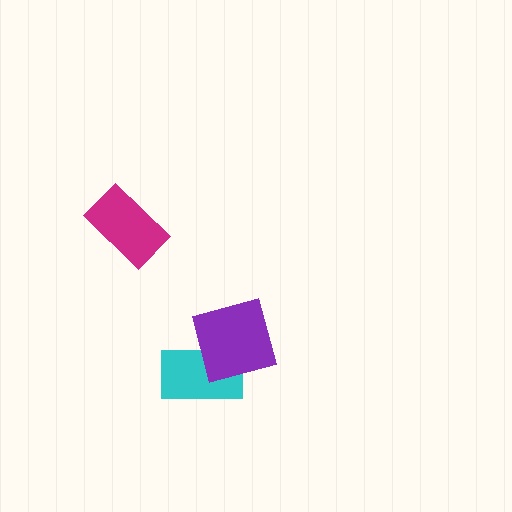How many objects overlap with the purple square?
1 object overlaps with the purple square.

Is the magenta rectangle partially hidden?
No, no other shape covers it.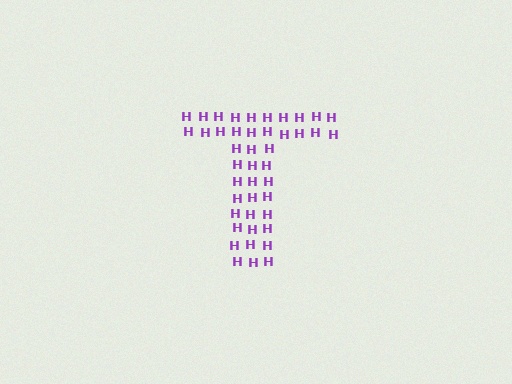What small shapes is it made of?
It is made of small letter H's.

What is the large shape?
The large shape is the letter T.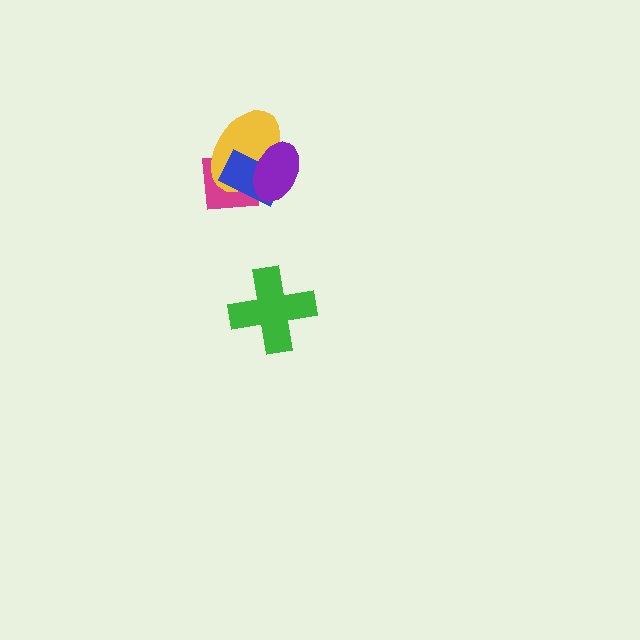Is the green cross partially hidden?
No, no other shape covers it.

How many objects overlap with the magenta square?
3 objects overlap with the magenta square.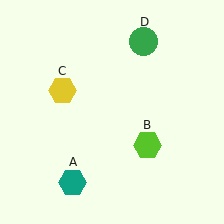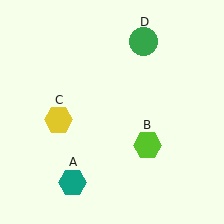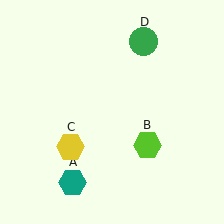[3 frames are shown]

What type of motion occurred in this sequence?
The yellow hexagon (object C) rotated counterclockwise around the center of the scene.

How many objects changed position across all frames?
1 object changed position: yellow hexagon (object C).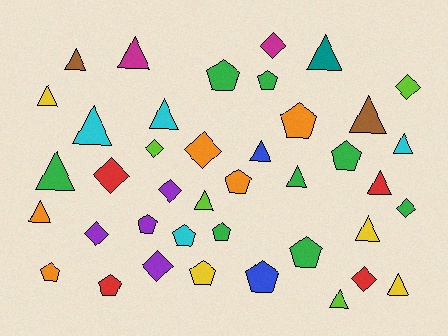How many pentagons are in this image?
There are 13 pentagons.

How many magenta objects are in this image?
There are 2 magenta objects.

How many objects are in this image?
There are 40 objects.